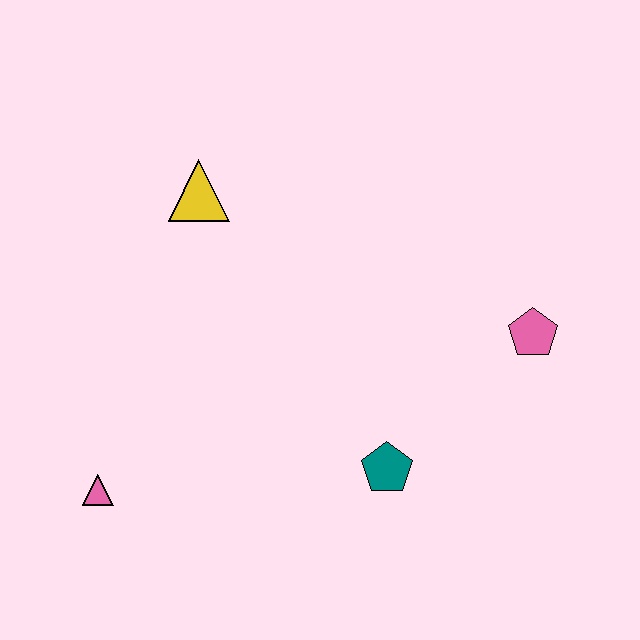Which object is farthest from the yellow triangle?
The pink pentagon is farthest from the yellow triangle.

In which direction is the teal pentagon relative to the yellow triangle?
The teal pentagon is below the yellow triangle.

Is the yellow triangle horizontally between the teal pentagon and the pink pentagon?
No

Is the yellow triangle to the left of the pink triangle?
No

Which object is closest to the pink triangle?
The teal pentagon is closest to the pink triangle.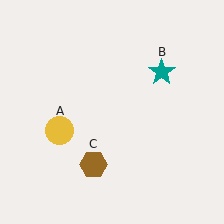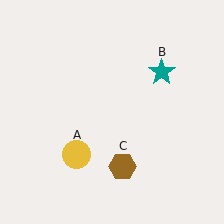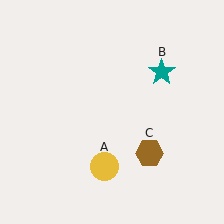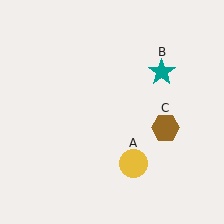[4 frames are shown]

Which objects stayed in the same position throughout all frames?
Teal star (object B) remained stationary.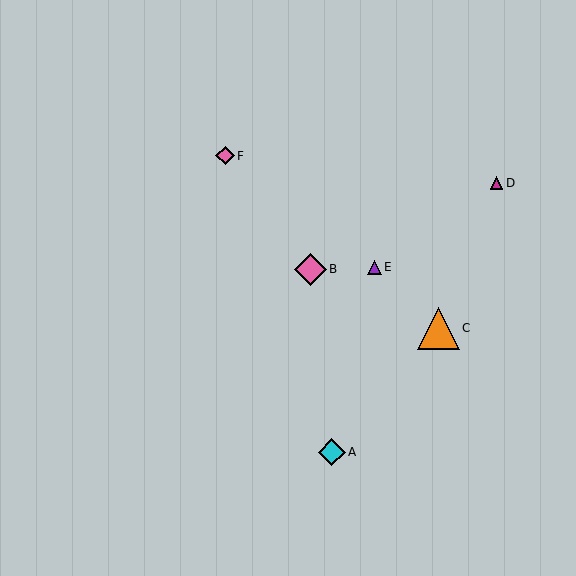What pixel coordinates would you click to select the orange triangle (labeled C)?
Click at (438, 328) to select the orange triangle C.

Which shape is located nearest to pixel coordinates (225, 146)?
The pink diamond (labeled F) at (225, 156) is nearest to that location.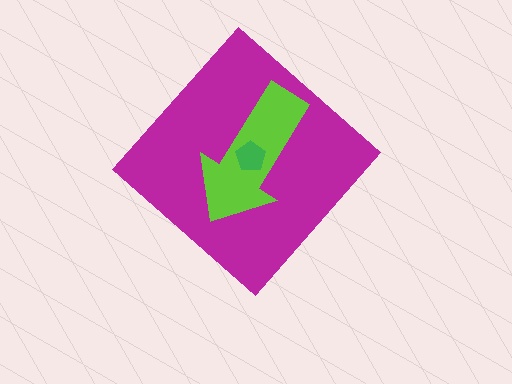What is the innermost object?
The green pentagon.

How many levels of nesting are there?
3.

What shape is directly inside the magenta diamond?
The lime arrow.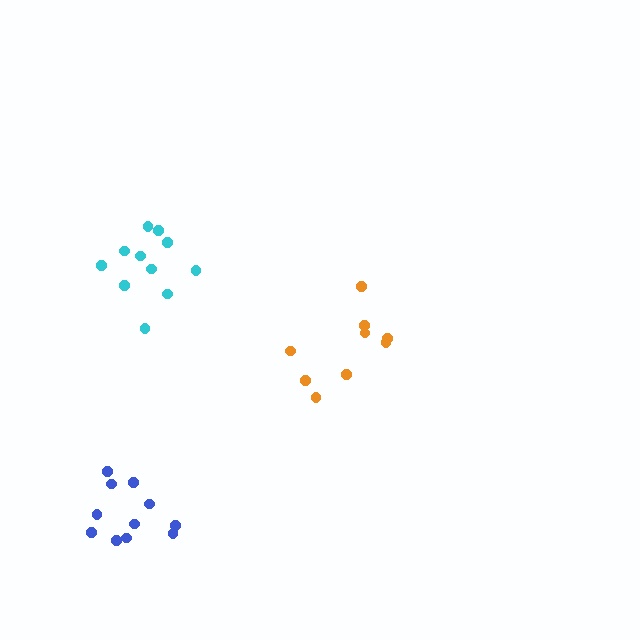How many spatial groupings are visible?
There are 3 spatial groupings.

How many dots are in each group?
Group 1: 11 dots, Group 2: 12 dots, Group 3: 9 dots (32 total).